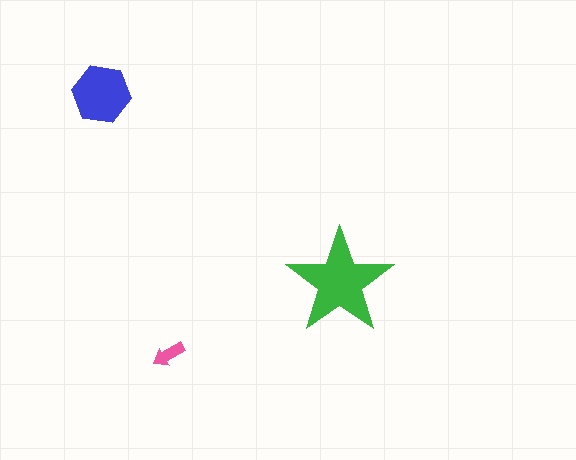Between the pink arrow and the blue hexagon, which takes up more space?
The blue hexagon.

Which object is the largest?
The green star.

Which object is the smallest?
The pink arrow.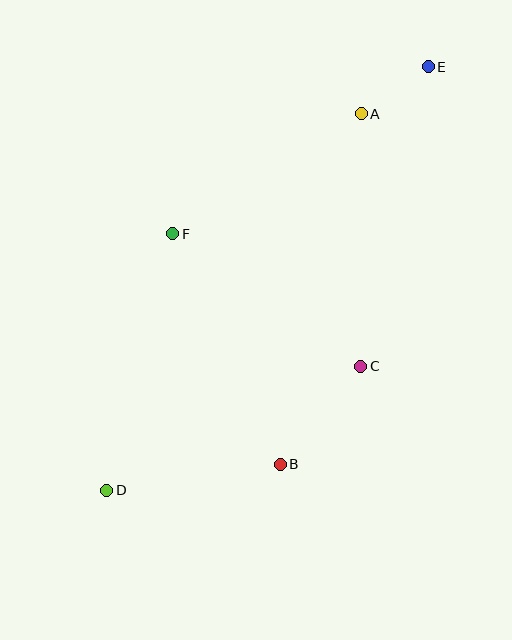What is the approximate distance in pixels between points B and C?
The distance between B and C is approximately 127 pixels.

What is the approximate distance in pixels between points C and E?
The distance between C and E is approximately 307 pixels.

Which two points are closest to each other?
Points A and E are closest to each other.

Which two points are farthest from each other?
Points D and E are farthest from each other.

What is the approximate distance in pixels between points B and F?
The distance between B and F is approximately 254 pixels.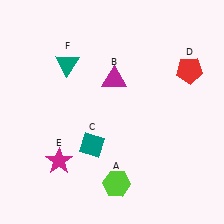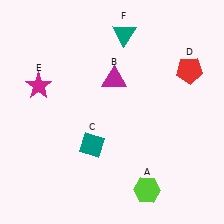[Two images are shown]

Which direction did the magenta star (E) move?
The magenta star (E) moved up.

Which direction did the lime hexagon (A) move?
The lime hexagon (A) moved right.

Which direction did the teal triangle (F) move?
The teal triangle (F) moved right.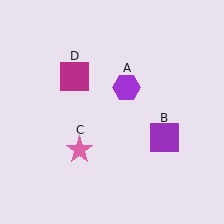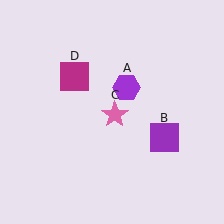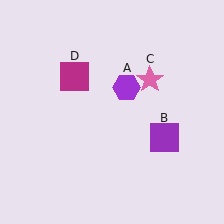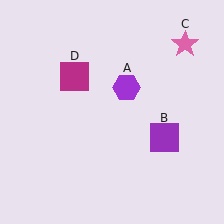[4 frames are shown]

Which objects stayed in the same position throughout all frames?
Purple hexagon (object A) and purple square (object B) and magenta square (object D) remained stationary.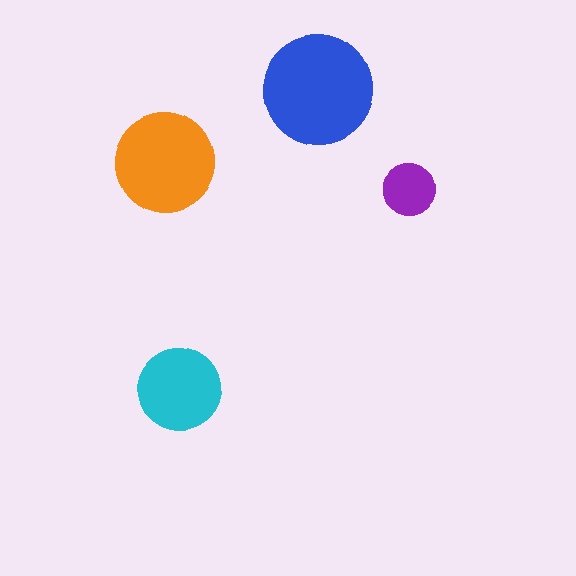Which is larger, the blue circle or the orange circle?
The blue one.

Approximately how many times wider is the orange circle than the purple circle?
About 2 times wider.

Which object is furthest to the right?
The purple circle is rightmost.